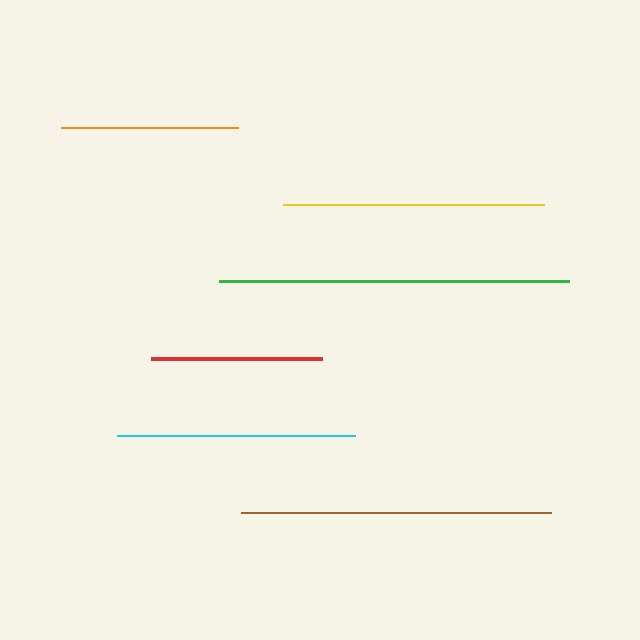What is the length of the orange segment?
The orange segment is approximately 178 pixels long.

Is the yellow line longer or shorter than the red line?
The yellow line is longer than the red line.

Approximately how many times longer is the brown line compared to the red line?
The brown line is approximately 1.8 times the length of the red line.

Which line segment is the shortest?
The red line is the shortest at approximately 171 pixels.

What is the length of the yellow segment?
The yellow segment is approximately 261 pixels long.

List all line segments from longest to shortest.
From longest to shortest: green, brown, yellow, cyan, orange, red.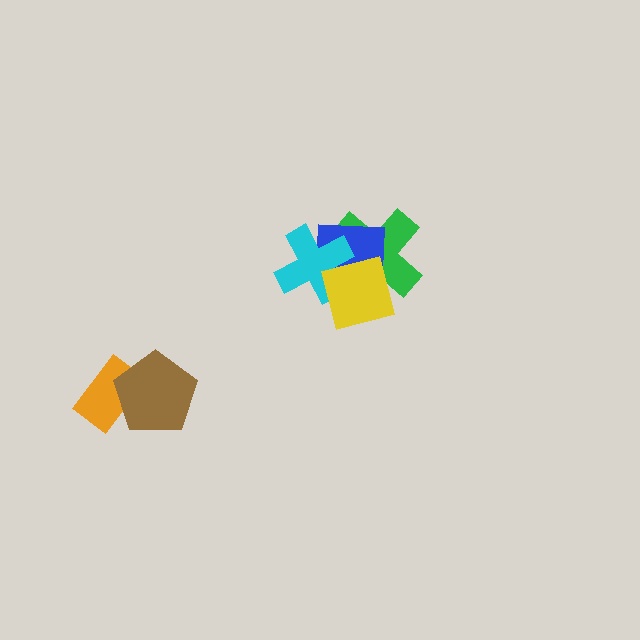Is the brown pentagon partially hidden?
No, no other shape covers it.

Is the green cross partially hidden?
Yes, it is partially covered by another shape.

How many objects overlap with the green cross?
3 objects overlap with the green cross.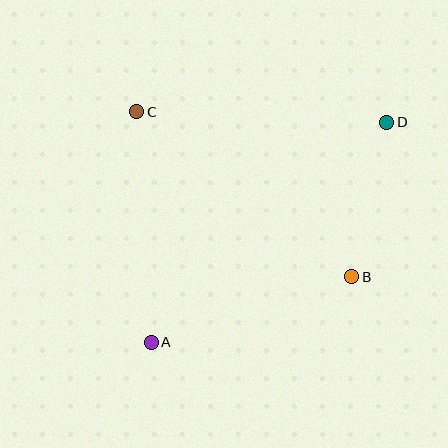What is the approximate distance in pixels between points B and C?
The distance between B and C is approximately 271 pixels.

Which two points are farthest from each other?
Points A and D are farthest from each other.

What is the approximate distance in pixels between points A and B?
The distance between A and B is approximately 211 pixels.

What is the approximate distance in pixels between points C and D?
The distance between C and D is approximately 250 pixels.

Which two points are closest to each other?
Points B and D are closest to each other.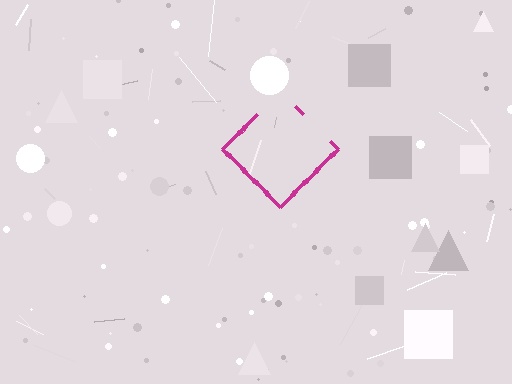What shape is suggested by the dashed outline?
The dashed outline suggests a diamond.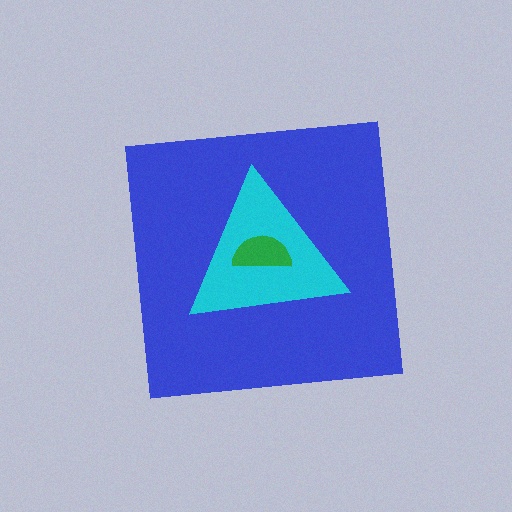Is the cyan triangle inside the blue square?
Yes.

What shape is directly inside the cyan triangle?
The green semicircle.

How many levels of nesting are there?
3.